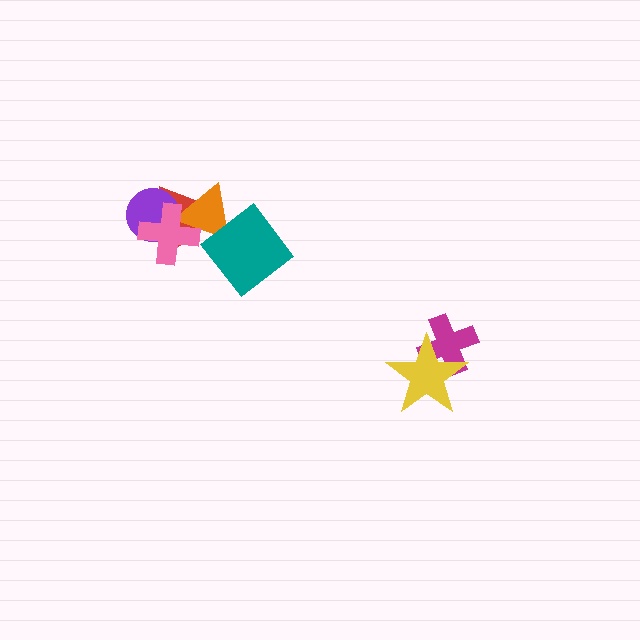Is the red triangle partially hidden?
Yes, it is partially covered by another shape.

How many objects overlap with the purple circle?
3 objects overlap with the purple circle.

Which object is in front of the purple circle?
The pink cross is in front of the purple circle.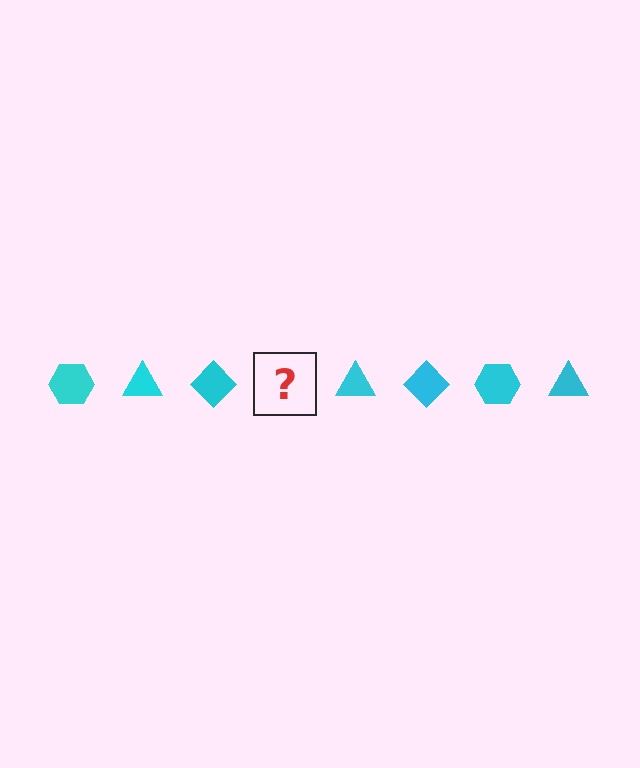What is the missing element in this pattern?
The missing element is a cyan hexagon.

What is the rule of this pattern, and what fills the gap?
The rule is that the pattern cycles through hexagon, triangle, diamond shapes in cyan. The gap should be filled with a cyan hexagon.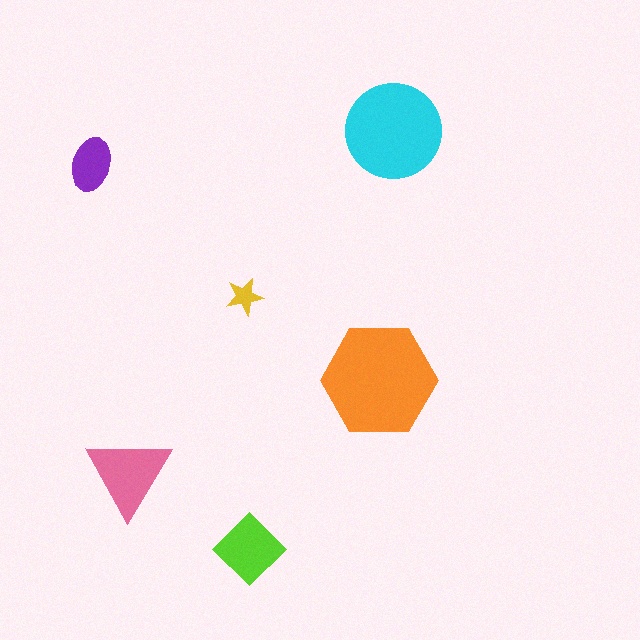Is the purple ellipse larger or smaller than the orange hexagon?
Smaller.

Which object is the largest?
The orange hexagon.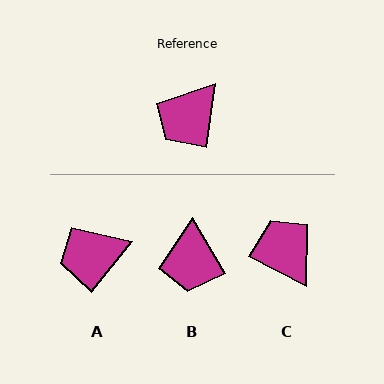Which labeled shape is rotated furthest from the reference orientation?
C, about 110 degrees away.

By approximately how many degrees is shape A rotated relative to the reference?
Approximately 32 degrees clockwise.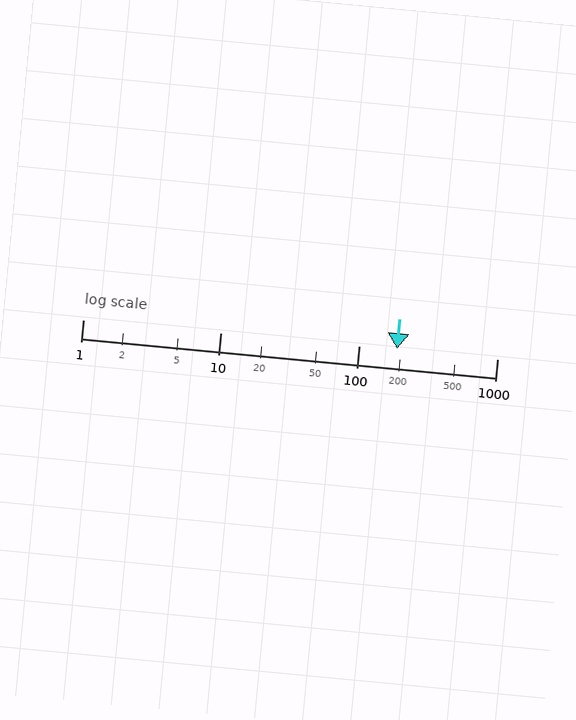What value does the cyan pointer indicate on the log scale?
The pointer indicates approximately 190.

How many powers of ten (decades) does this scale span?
The scale spans 3 decades, from 1 to 1000.